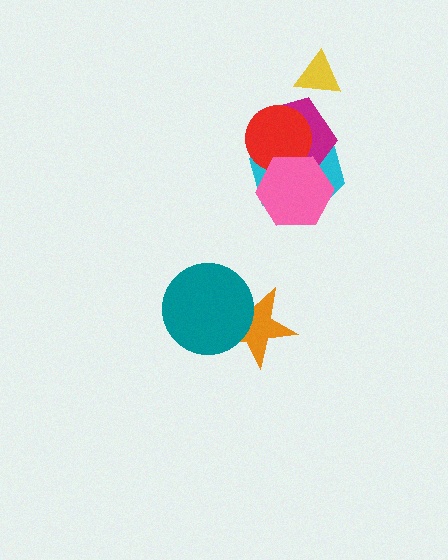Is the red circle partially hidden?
Yes, it is partially covered by another shape.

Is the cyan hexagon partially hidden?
Yes, it is partially covered by another shape.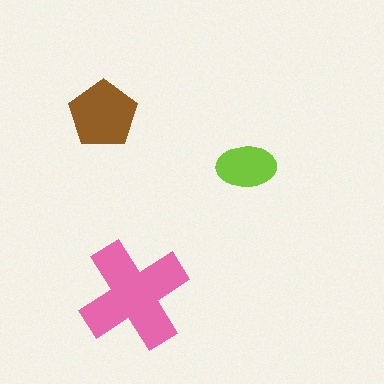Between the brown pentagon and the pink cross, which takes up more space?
The pink cross.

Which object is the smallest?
The lime ellipse.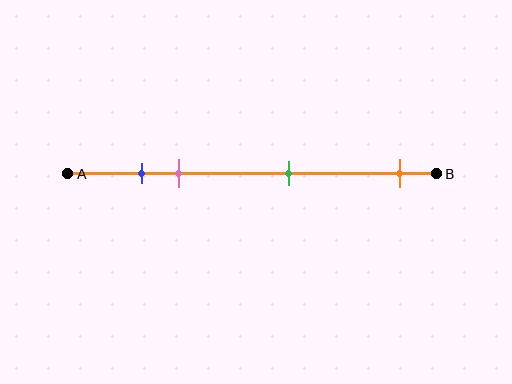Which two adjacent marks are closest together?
The blue and pink marks are the closest adjacent pair.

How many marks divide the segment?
There are 4 marks dividing the segment.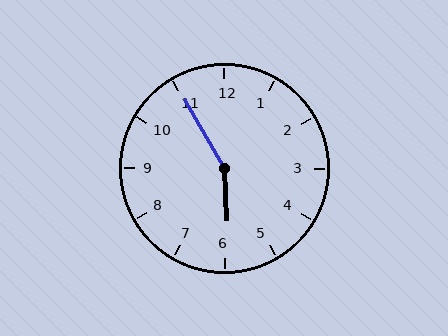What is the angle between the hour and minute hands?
Approximately 152 degrees.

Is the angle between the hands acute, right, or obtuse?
It is obtuse.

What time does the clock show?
5:55.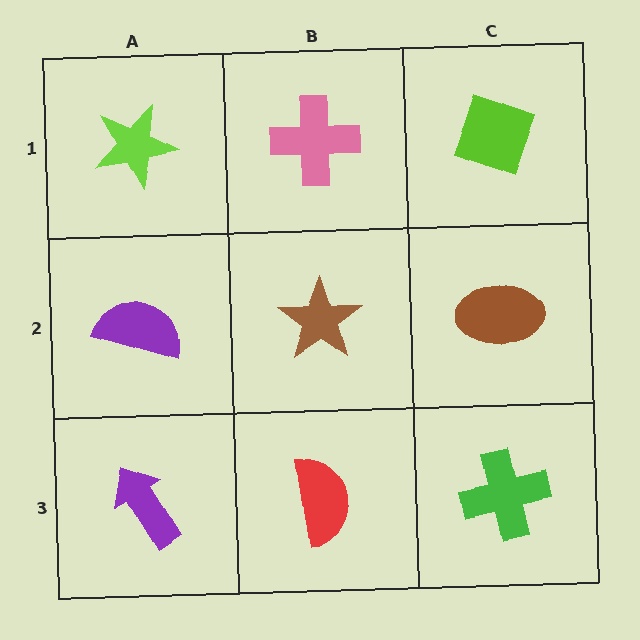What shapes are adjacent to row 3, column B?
A brown star (row 2, column B), a purple arrow (row 3, column A), a green cross (row 3, column C).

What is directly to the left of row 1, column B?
A lime star.